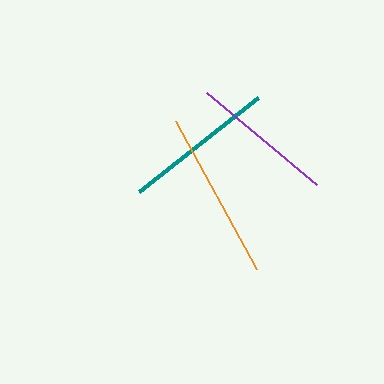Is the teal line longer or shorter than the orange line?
The orange line is longer than the teal line.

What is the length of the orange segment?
The orange segment is approximately 169 pixels long.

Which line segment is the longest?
The orange line is the longest at approximately 169 pixels.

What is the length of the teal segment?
The teal segment is approximately 152 pixels long.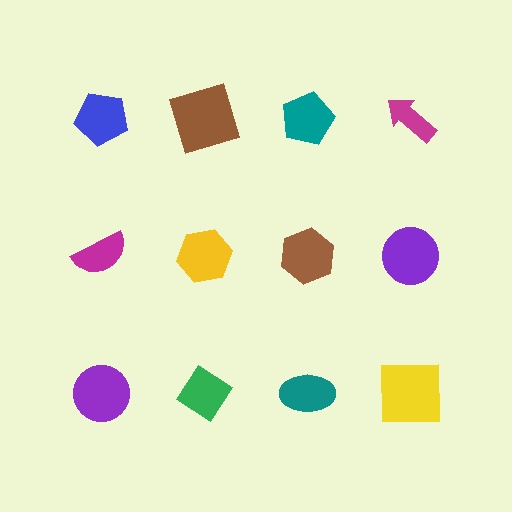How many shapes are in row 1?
4 shapes.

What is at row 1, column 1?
A blue pentagon.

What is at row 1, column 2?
A brown square.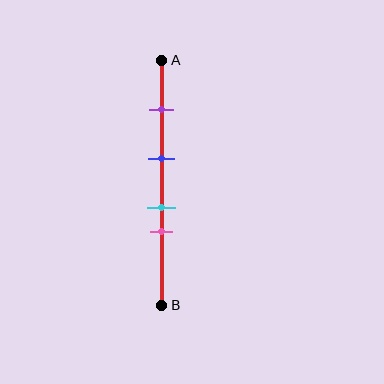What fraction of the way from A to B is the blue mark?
The blue mark is approximately 40% (0.4) of the way from A to B.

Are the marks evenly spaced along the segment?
No, the marks are not evenly spaced.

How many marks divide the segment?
There are 4 marks dividing the segment.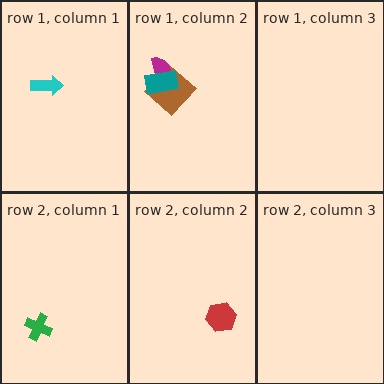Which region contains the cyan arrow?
The row 1, column 1 region.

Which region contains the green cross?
The row 2, column 1 region.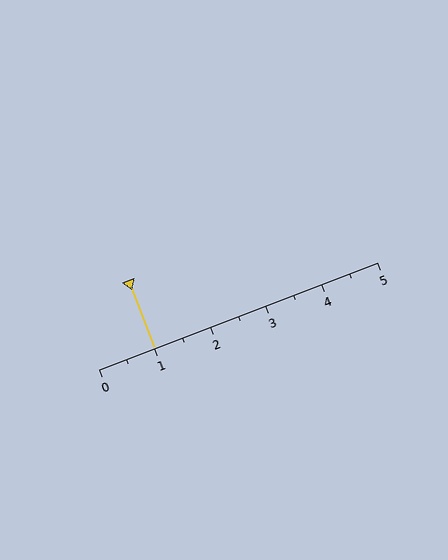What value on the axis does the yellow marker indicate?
The marker indicates approximately 1.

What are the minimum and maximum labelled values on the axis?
The axis runs from 0 to 5.